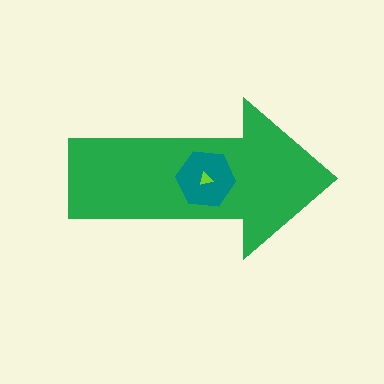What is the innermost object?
The lime triangle.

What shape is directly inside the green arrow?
The teal hexagon.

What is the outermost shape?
The green arrow.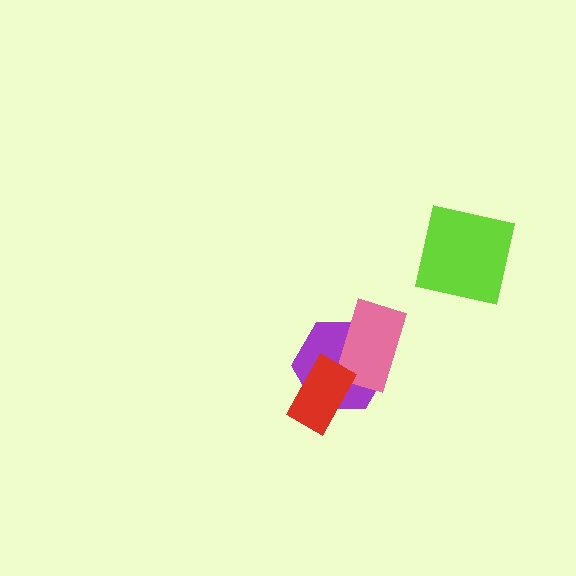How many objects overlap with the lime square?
0 objects overlap with the lime square.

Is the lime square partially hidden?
No, no other shape covers it.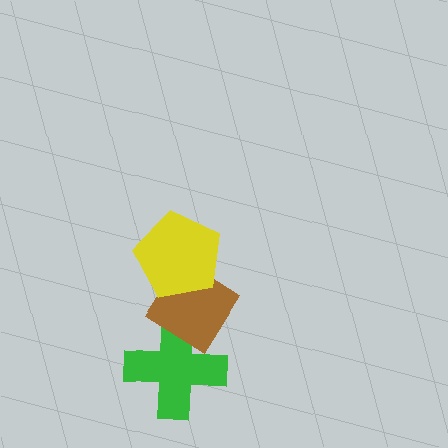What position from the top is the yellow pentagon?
The yellow pentagon is 1st from the top.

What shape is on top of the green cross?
The brown diamond is on top of the green cross.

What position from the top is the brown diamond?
The brown diamond is 2nd from the top.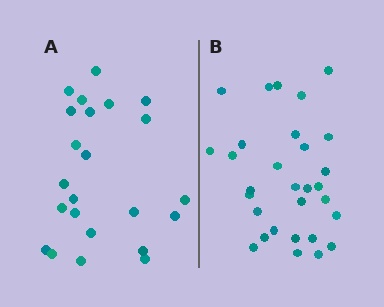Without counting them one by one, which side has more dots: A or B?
Region B (the right region) has more dots.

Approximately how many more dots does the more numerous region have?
Region B has roughly 8 or so more dots than region A.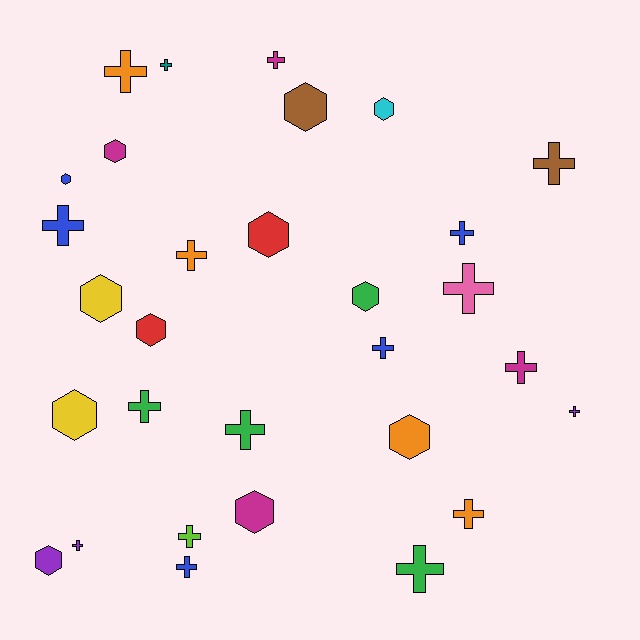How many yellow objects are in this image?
There are 2 yellow objects.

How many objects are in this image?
There are 30 objects.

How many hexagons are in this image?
There are 12 hexagons.